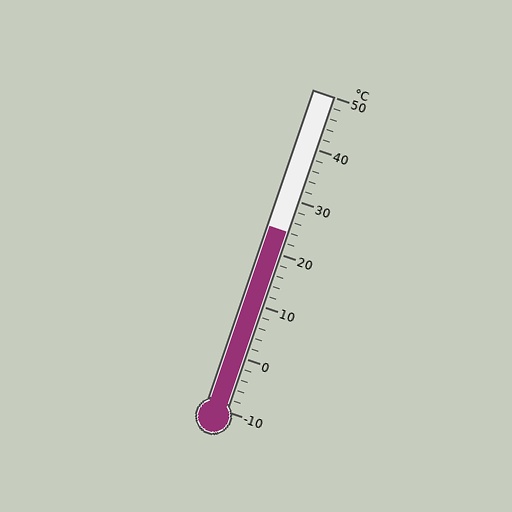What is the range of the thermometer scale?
The thermometer scale ranges from -10°C to 50°C.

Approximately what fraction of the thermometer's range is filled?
The thermometer is filled to approximately 55% of its range.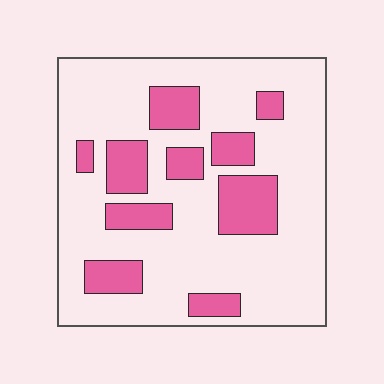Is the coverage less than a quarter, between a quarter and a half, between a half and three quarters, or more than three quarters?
Less than a quarter.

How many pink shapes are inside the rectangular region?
10.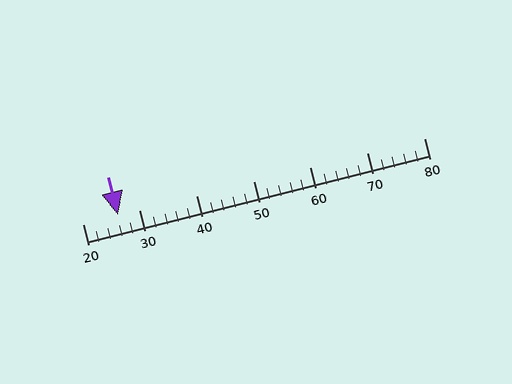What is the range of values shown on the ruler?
The ruler shows values from 20 to 80.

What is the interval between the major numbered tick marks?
The major tick marks are spaced 10 units apart.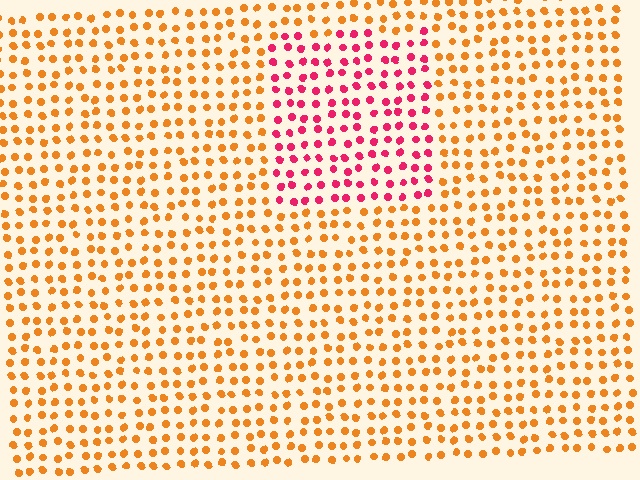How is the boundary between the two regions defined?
The boundary is defined purely by a slight shift in hue (about 52 degrees). Spacing, size, and orientation are identical on both sides.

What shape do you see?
I see a rectangle.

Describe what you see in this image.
The image is filled with small orange elements in a uniform arrangement. A rectangle-shaped region is visible where the elements are tinted to a slightly different hue, forming a subtle color boundary.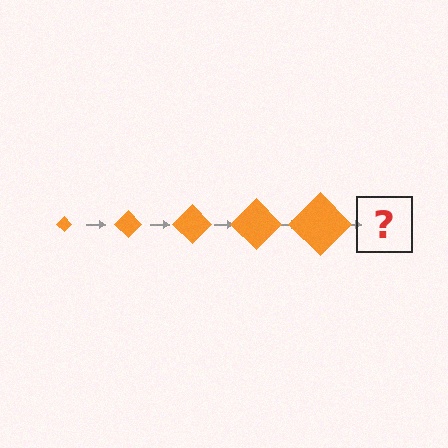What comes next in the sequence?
The next element should be an orange diamond, larger than the previous one.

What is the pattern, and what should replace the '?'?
The pattern is that the diamond gets progressively larger each step. The '?' should be an orange diamond, larger than the previous one.